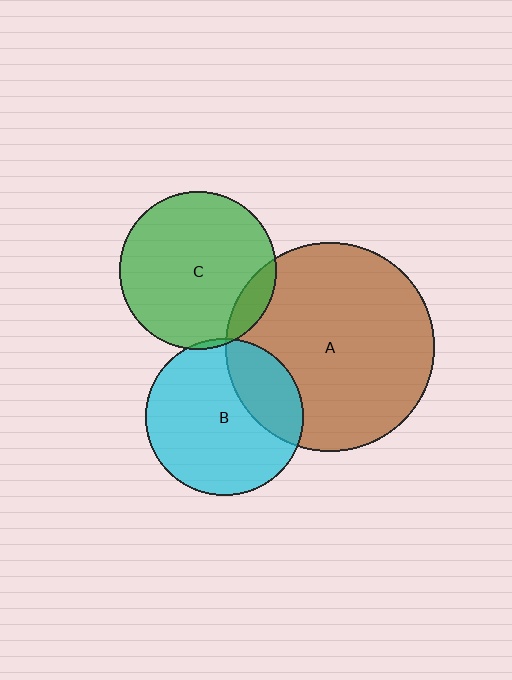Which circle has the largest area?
Circle A (brown).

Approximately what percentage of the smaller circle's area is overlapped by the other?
Approximately 5%.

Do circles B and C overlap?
Yes.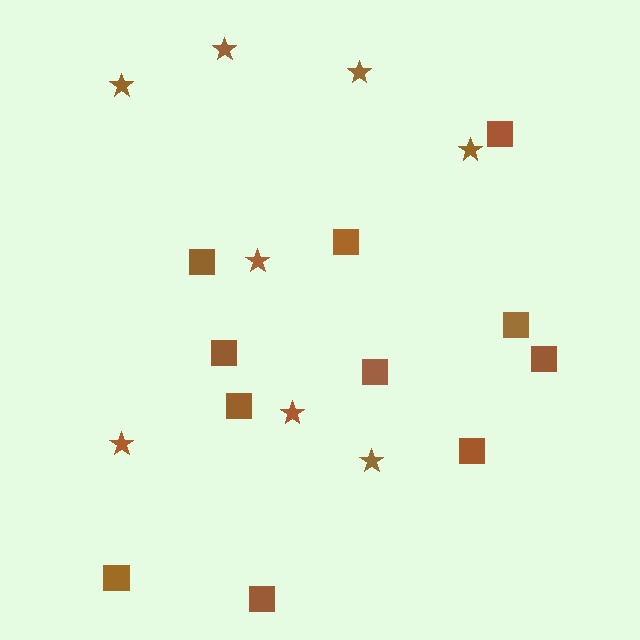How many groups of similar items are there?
There are 2 groups: one group of stars (8) and one group of squares (11).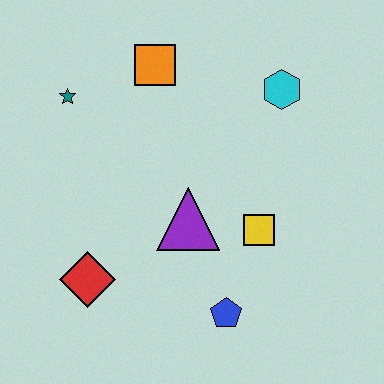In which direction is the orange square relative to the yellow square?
The orange square is above the yellow square.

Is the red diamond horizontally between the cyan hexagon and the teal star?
Yes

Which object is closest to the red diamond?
The purple triangle is closest to the red diamond.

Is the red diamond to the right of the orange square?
No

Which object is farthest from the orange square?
The blue pentagon is farthest from the orange square.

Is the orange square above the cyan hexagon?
Yes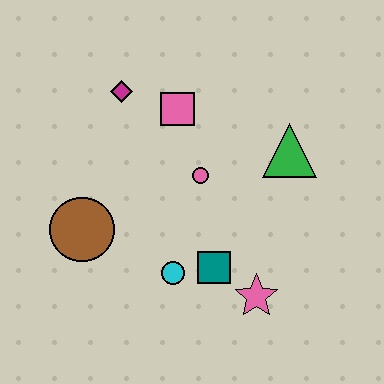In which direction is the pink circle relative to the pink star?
The pink circle is above the pink star.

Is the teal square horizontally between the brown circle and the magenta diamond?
No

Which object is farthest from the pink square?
The pink star is farthest from the pink square.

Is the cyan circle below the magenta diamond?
Yes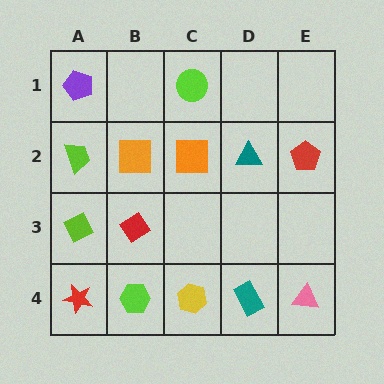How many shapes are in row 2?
5 shapes.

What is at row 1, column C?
A lime circle.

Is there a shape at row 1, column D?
No, that cell is empty.